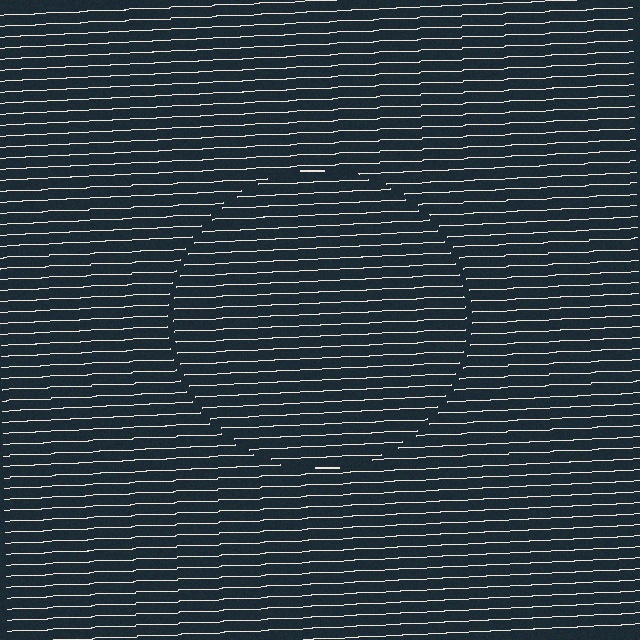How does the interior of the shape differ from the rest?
The interior of the shape contains the same grating, shifted by half a period — the contour is defined by the phase discontinuity where line-ends from the inner and outer gratings abut.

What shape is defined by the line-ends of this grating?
An illusory circle. The interior of the shape contains the same grating, shifted by half a period — the contour is defined by the phase discontinuity where line-ends from the inner and outer gratings abut.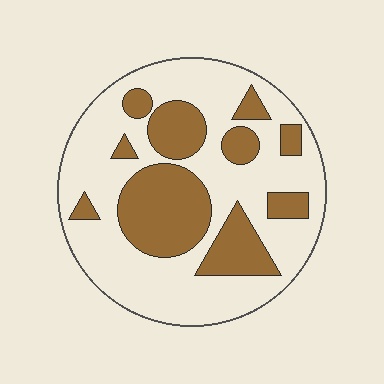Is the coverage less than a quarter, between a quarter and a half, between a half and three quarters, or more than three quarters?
Between a quarter and a half.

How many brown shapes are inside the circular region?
10.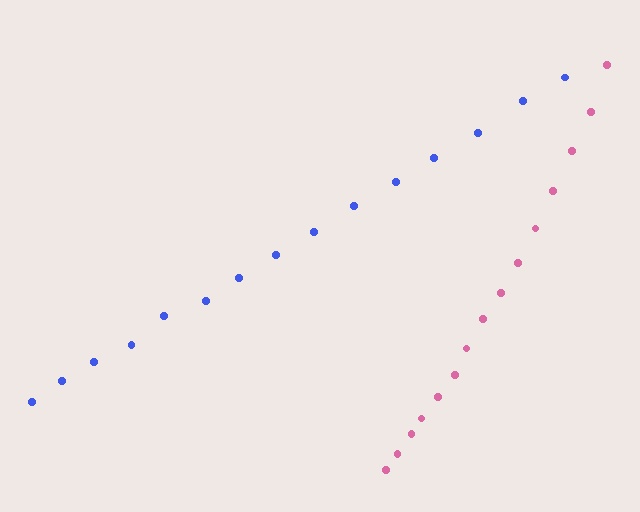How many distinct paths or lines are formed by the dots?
There are 2 distinct paths.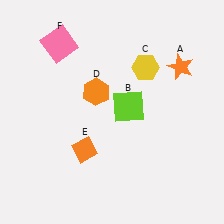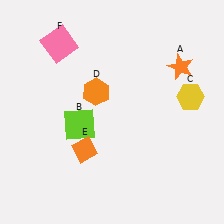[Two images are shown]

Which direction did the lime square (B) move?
The lime square (B) moved left.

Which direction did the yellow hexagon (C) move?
The yellow hexagon (C) moved right.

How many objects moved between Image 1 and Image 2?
2 objects moved between the two images.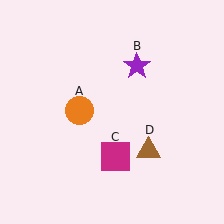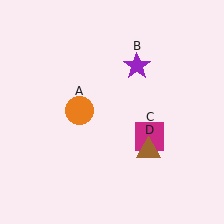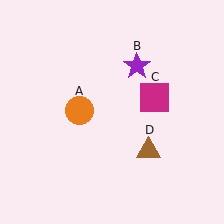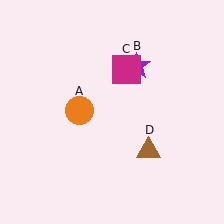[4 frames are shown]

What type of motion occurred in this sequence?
The magenta square (object C) rotated counterclockwise around the center of the scene.